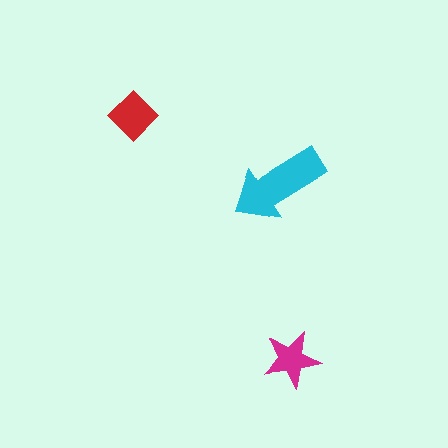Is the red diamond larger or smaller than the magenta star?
Larger.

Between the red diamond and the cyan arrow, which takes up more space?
The cyan arrow.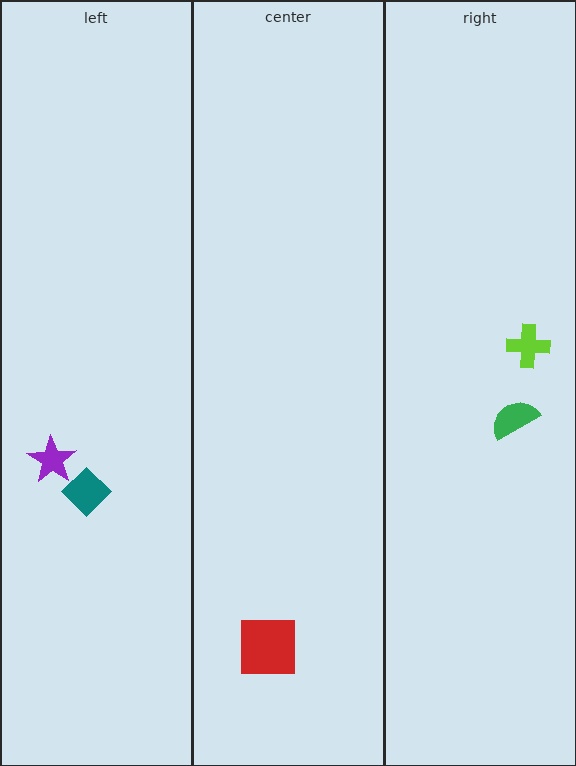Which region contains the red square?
The center region.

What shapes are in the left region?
The teal diamond, the purple star.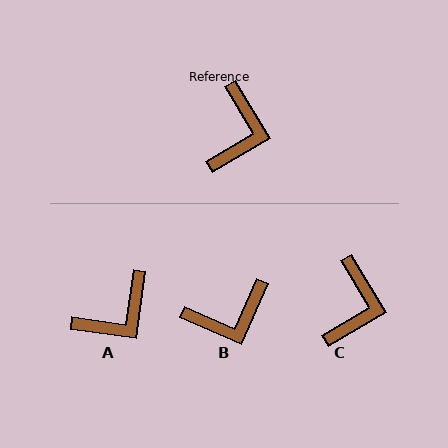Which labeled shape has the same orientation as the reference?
C.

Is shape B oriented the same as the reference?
No, it is off by about 54 degrees.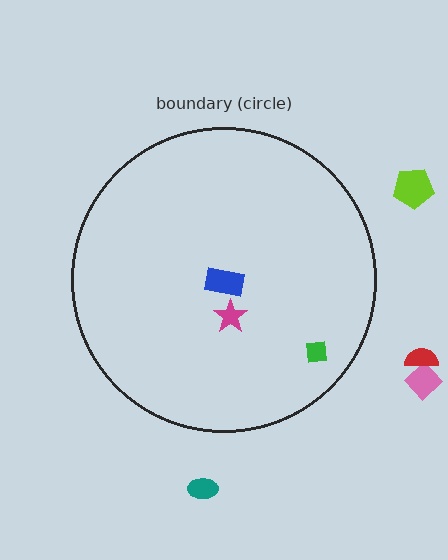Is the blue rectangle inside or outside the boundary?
Inside.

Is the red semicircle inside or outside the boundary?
Outside.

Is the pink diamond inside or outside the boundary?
Outside.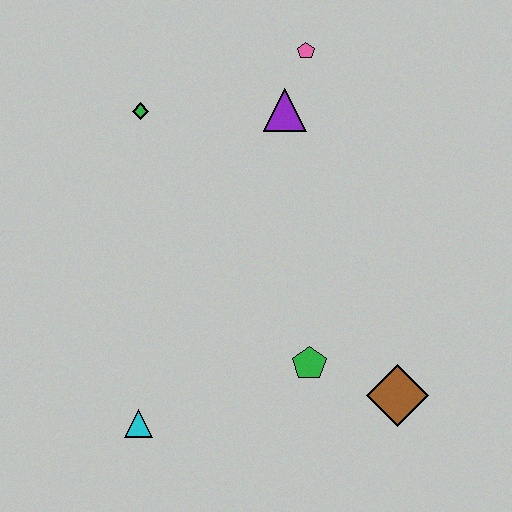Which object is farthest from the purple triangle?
The cyan triangle is farthest from the purple triangle.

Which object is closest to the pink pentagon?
The purple triangle is closest to the pink pentagon.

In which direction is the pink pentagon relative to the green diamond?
The pink pentagon is to the right of the green diamond.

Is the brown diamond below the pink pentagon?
Yes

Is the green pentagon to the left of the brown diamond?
Yes